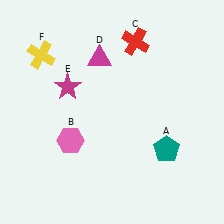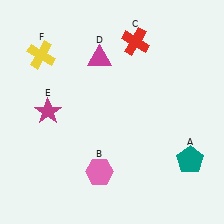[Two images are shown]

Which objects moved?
The objects that moved are: the teal pentagon (A), the pink hexagon (B), the magenta star (E).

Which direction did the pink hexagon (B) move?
The pink hexagon (B) moved down.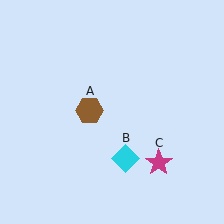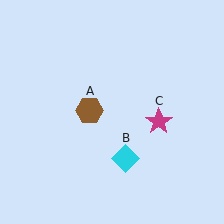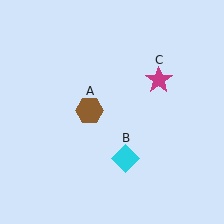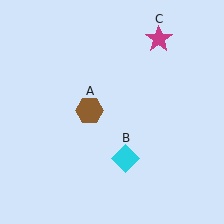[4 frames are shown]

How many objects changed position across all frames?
1 object changed position: magenta star (object C).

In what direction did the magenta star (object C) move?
The magenta star (object C) moved up.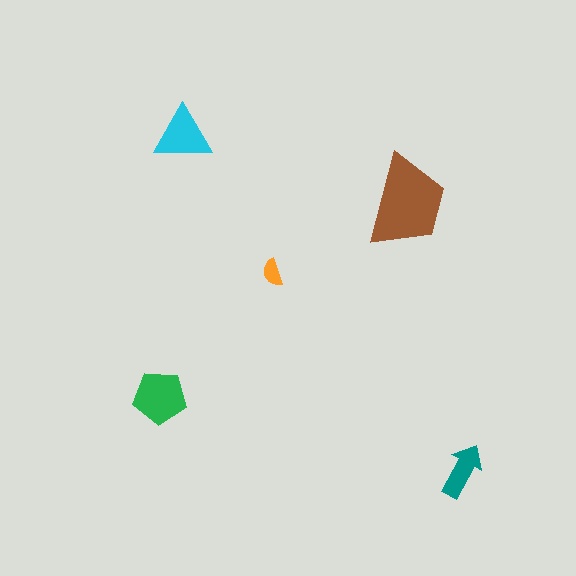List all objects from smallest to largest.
The orange semicircle, the teal arrow, the cyan triangle, the green pentagon, the brown trapezoid.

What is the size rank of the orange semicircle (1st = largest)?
5th.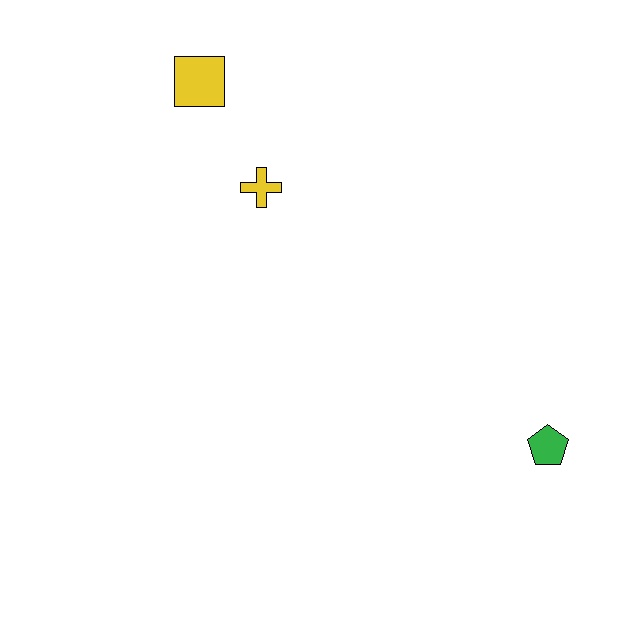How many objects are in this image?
There are 3 objects.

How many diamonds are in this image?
There are no diamonds.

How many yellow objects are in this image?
There are 2 yellow objects.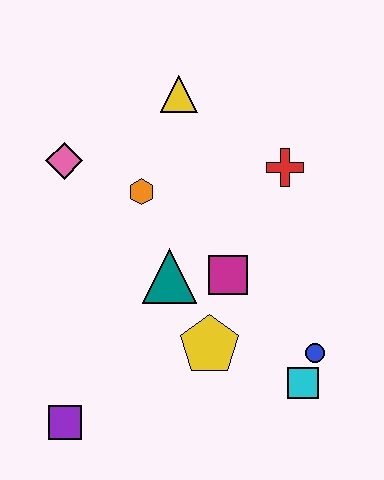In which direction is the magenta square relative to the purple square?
The magenta square is to the right of the purple square.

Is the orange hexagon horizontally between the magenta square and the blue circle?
No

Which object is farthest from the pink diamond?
The cyan square is farthest from the pink diamond.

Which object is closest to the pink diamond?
The orange hexagon is closest to the pink diamond.